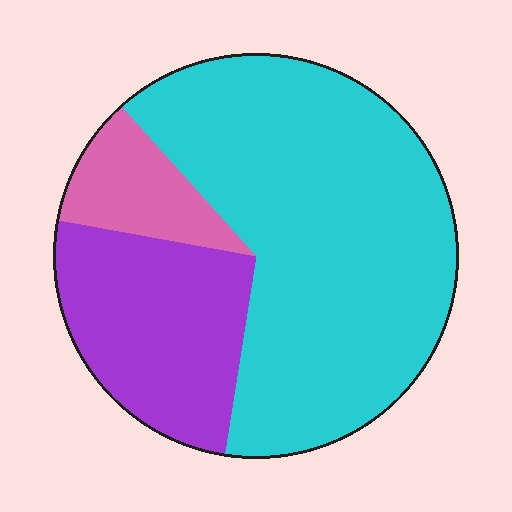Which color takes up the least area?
Pink, at roughly 10%.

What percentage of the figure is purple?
Purple covers 25% of the figure.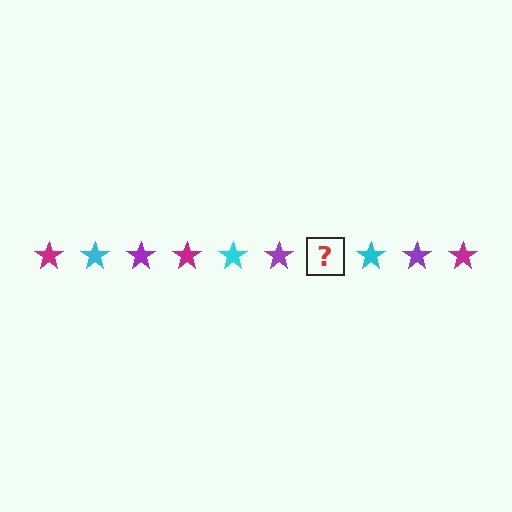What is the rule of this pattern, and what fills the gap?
The rule is that the pattern cycles through magenta, cyan, purple stars. The gap should be filled with a magenta star.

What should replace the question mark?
The question mark should be replaced with a magenta star.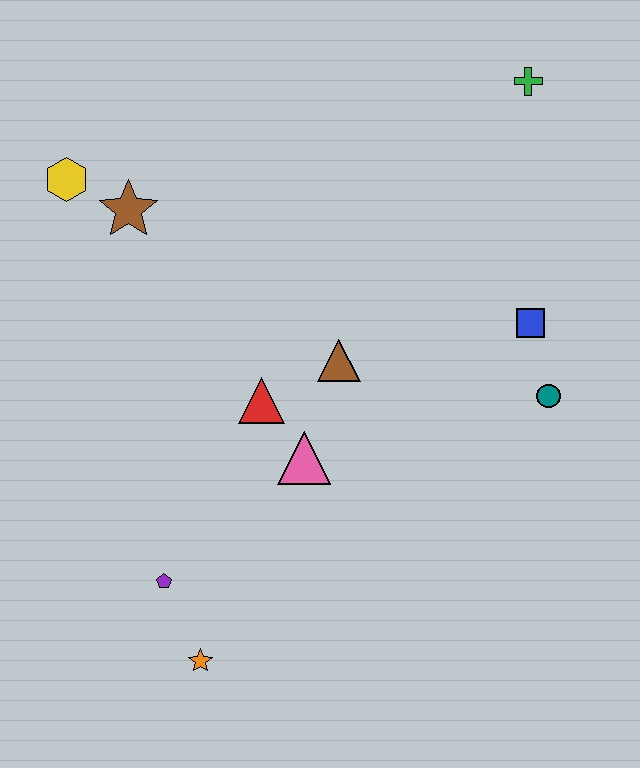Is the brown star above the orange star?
Yes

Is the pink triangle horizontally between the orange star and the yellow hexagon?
No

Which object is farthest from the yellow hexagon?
The teal circle is farthest from the yellow hexagon.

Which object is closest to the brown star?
The yellow hexagon is closest to the brown star.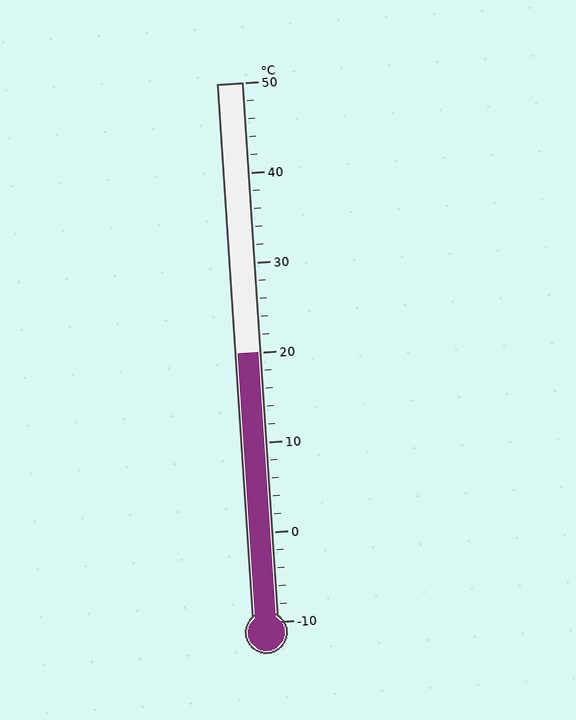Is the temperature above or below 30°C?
The temperature is below 30°C.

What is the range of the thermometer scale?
The thermometer scale ranges from -10°C to 50°C.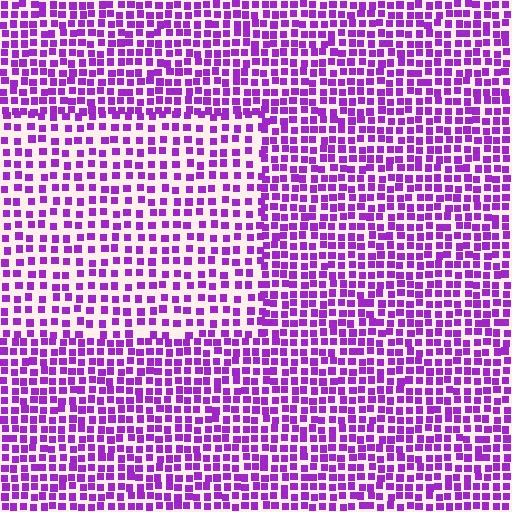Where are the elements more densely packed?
The elements are more densely packed outside the rectangle boundary.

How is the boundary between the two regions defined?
The boundary is defined by a change in element density (approximately 1.6x ratio). All elements are the same color, size, and shape.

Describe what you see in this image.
The image contains small purple elements arranged at two different densities. A rectangle-shaped region is visible where the elements are less densely packed than the surrounding area.